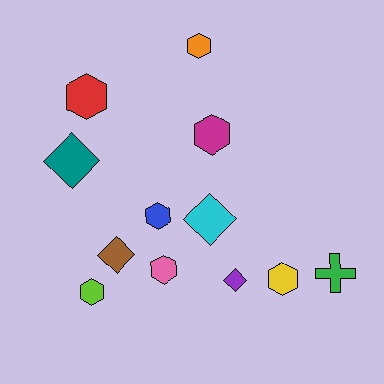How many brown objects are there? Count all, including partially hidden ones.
There is 1 brown object.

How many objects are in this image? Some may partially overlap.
There are 12 objects.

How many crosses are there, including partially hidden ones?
There is 1 cross.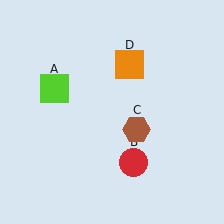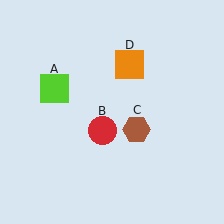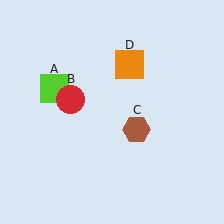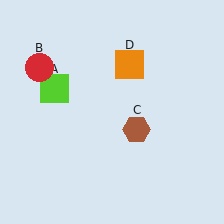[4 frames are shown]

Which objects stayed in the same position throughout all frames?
Lime square (object A) and brown hexagon (object C) and orange square (object D) remained stationary.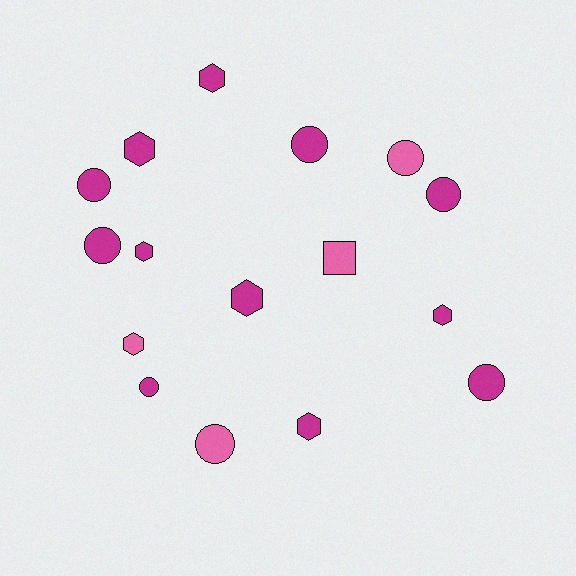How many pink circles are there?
There are 2 pink circles.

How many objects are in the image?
There are 16 objects.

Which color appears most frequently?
Magenta, with 12 objects.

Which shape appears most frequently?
Circle, with 8 objects.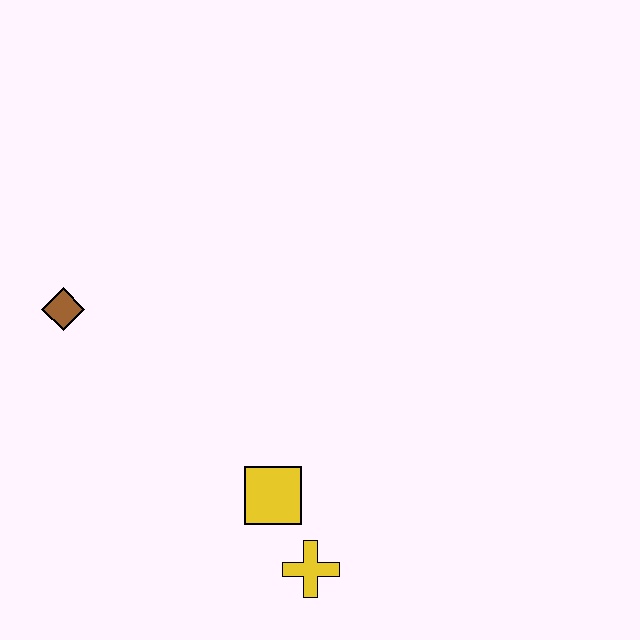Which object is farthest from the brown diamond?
The yellow cross is farthest from the brown diamond.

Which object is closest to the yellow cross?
The yellow square is closest to the yellow cross.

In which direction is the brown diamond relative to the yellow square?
The brown diamond is to the left of the yellow square.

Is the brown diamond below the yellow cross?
No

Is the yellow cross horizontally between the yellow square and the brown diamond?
No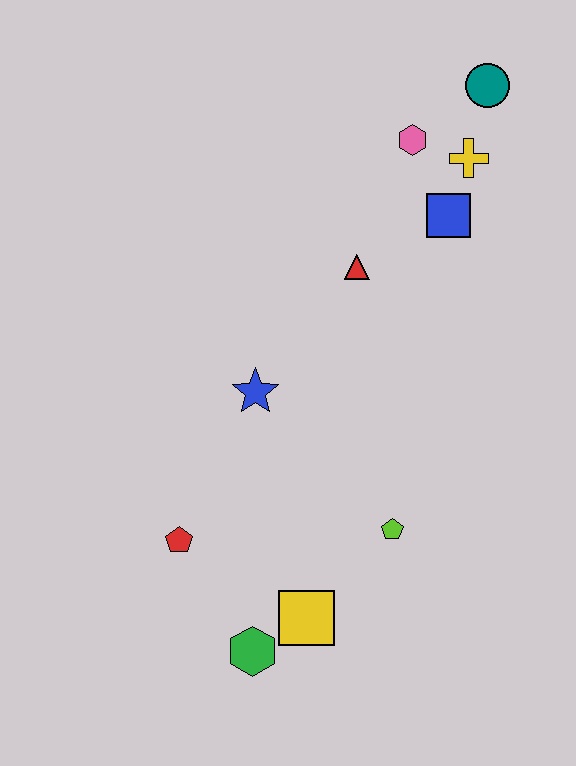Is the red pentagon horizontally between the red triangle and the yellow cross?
No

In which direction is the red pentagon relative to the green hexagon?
The red pentagon is above the green hexagon.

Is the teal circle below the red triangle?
No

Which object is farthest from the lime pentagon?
The teal circle is farthest from the lime pentagon.